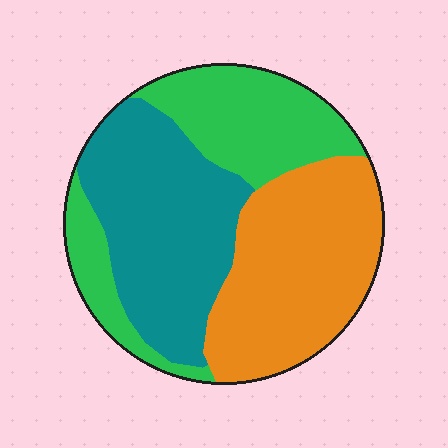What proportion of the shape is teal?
Teal covers 35% of the shape.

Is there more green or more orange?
Orange.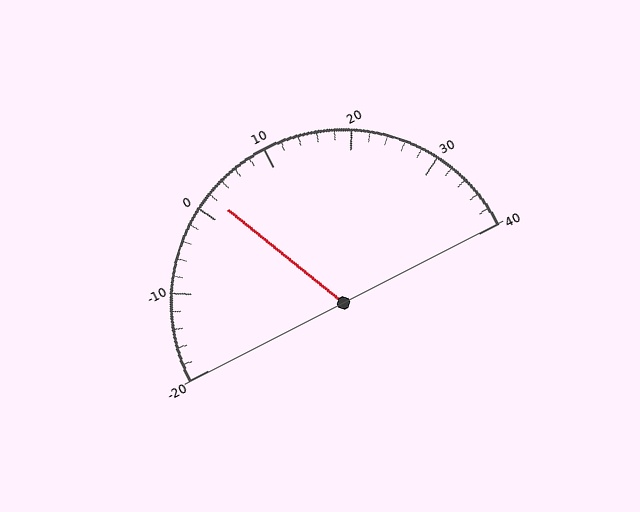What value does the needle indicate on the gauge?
The needle indicates approximately 2.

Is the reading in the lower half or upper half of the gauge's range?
The reading is in the lower half of the range (-20 to 40).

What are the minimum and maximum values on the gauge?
The gauge ranges from -20 to 40.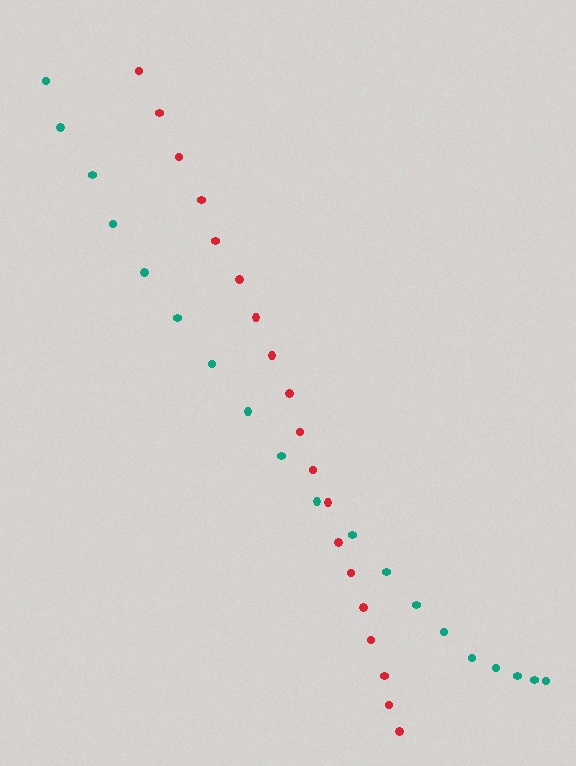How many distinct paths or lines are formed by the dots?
There are 2 distinct paths.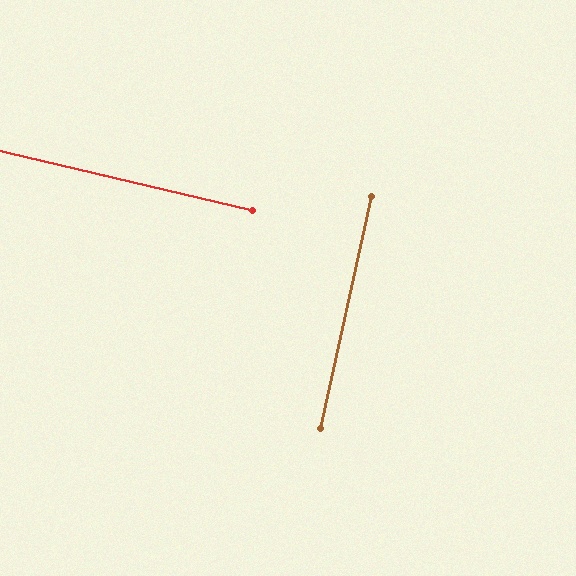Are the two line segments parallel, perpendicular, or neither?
Perpendicular — they meet at approximately 89°.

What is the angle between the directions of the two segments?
Approximately 89 degrees.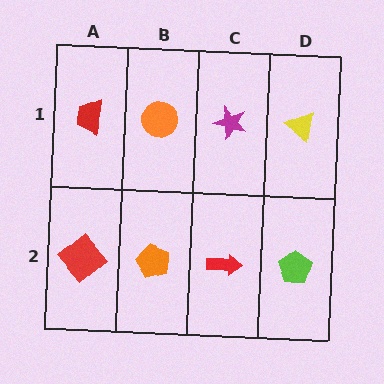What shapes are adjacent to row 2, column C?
A magenta star (row 1, column C), an orange pentagon (row 2, column B), a lime pentagon (row 2, column D).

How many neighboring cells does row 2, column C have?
3.